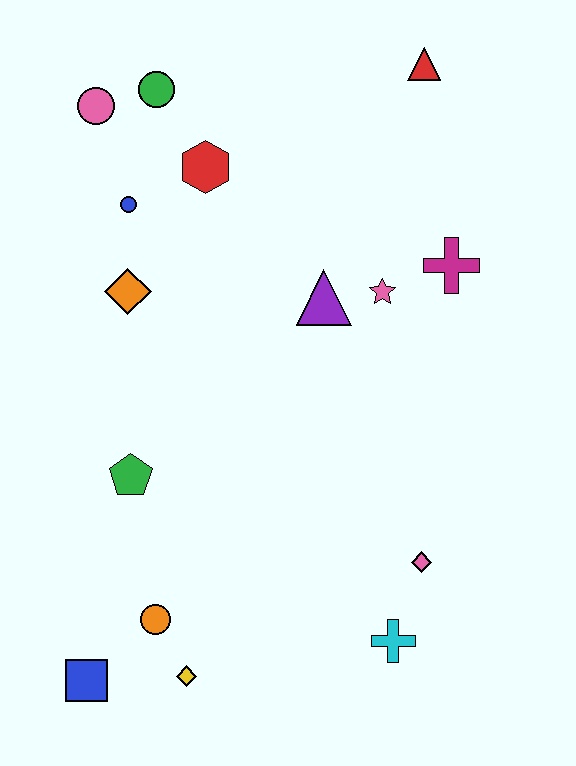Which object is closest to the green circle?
The pink circle is closest to the green circle.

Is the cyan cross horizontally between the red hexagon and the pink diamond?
Yes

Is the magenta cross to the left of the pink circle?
No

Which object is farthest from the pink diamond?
The pink circle is farthest from the pink diamond.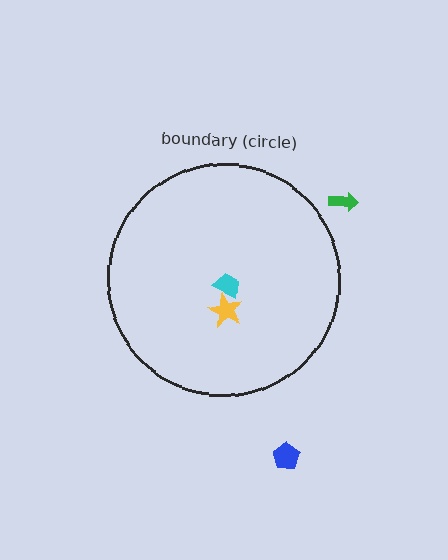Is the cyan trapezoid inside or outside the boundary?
Inside.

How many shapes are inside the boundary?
2 inside, 2 outside.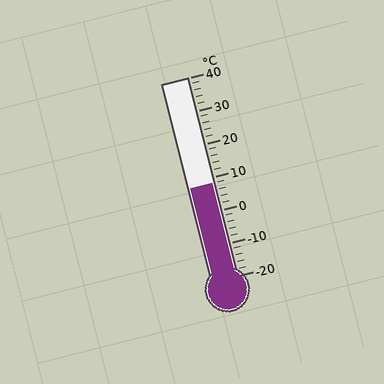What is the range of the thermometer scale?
The thermometer scale ranges from -20°C to 40°C.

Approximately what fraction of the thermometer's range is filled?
The thermometer is filled to approximately 45% of its range.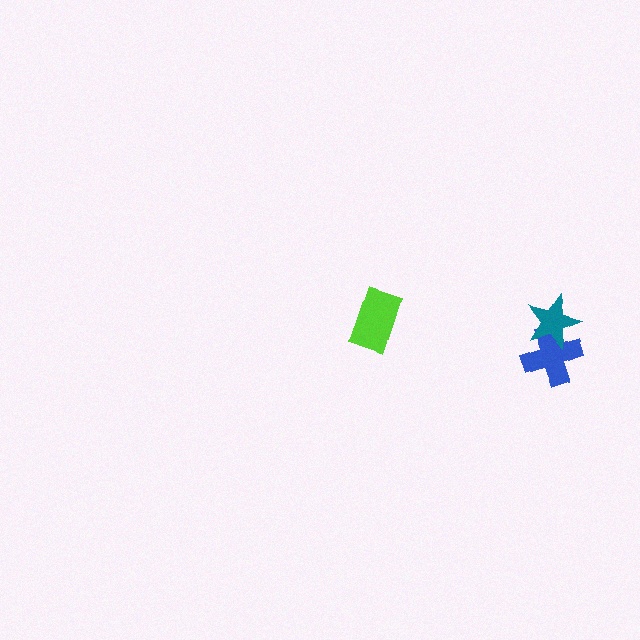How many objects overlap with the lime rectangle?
0 objects overlap with the lime rectangle.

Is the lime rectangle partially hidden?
No, no other shape covers it.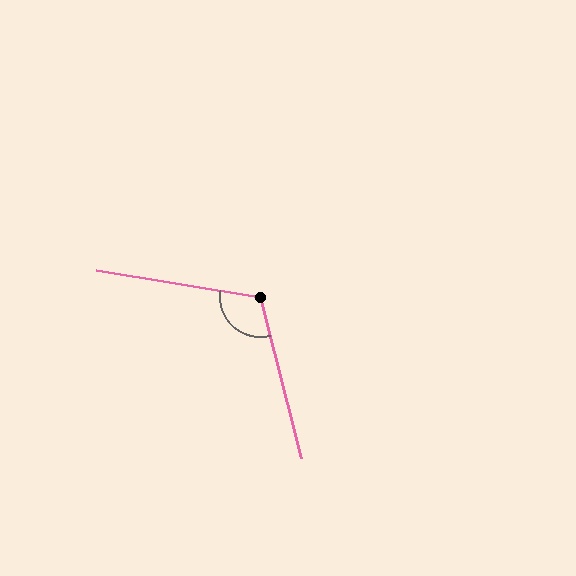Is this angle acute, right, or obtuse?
It is obtuse.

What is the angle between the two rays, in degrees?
Approximately 114 degrees.